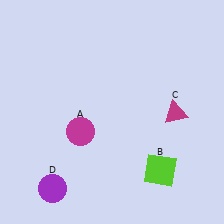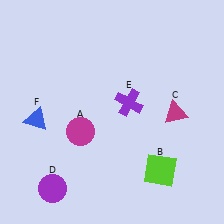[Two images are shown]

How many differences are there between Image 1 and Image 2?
There are 2 differences between the two images.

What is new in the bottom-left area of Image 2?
A blue triangle (F) was added in the bottom-left area of Image 2.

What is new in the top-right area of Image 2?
A purple cross (E) was added in the top-right area of Image 2.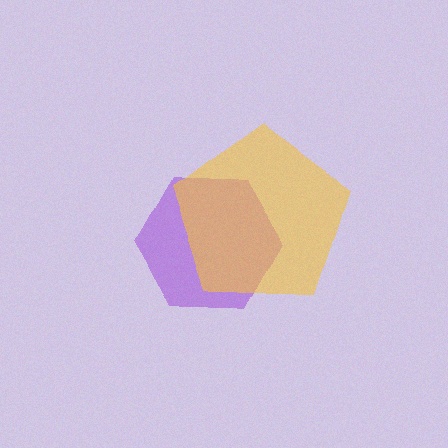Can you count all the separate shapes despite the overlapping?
Yes, there are 2 separate shapes.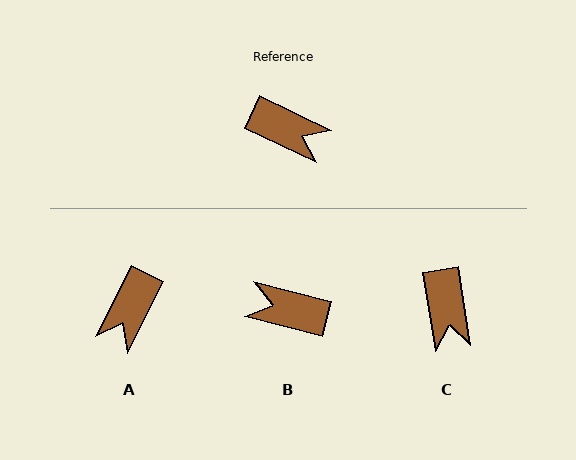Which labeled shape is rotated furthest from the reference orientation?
B, about 169 degrees away.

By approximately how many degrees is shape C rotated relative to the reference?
Approximately 55 degrees clockwise.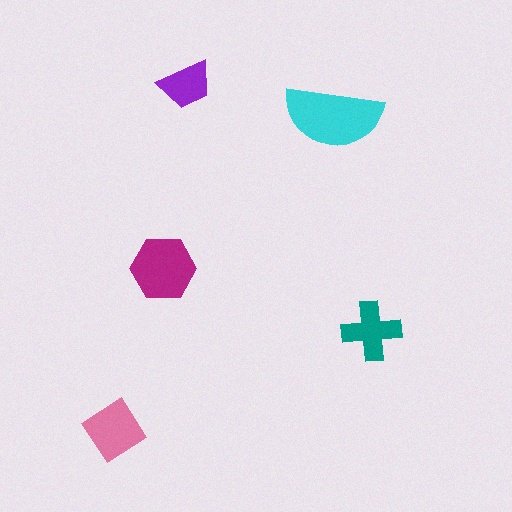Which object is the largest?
The cyan semicircle.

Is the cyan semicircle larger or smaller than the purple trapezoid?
Larger.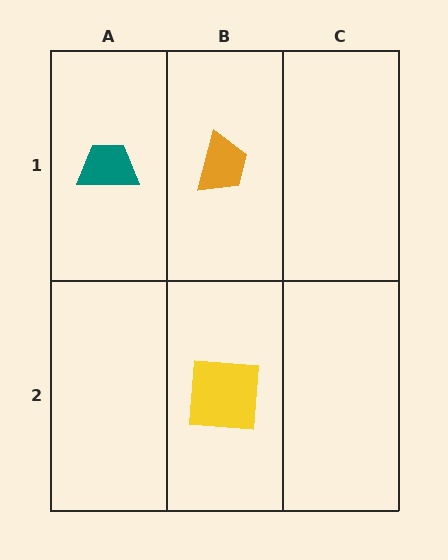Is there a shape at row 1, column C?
No, that cell is empty.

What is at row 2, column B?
A yellow square.